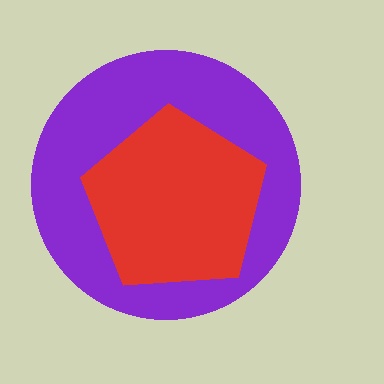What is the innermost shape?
The red pentagon.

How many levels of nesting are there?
2.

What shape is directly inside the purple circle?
The red pentagon.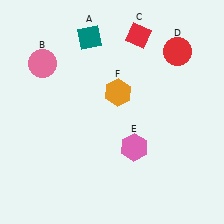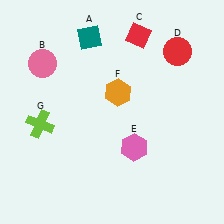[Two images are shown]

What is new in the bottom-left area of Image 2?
A lime cross (G) was added in the bottom-left area of Image 2.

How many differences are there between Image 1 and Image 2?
There is 1 difference between the two images.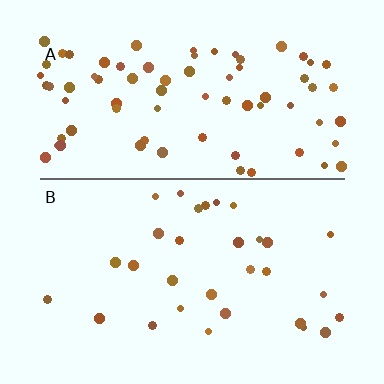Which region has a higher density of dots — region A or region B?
A (the top).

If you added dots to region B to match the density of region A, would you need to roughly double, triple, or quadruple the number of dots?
Approximately double.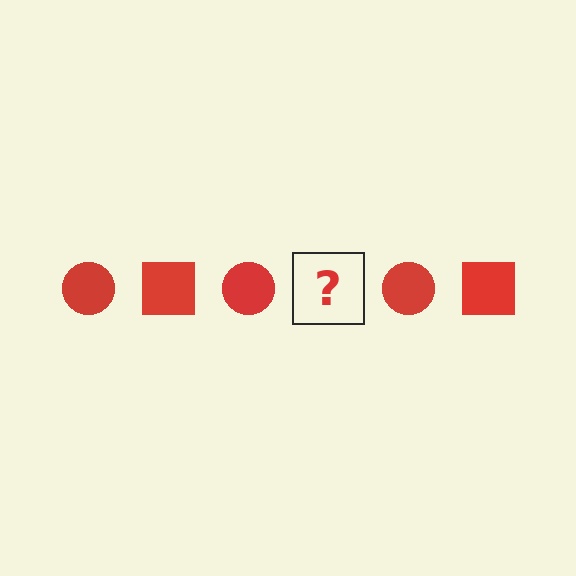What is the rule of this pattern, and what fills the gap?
The rule is that the pattern cycles through circle, square shapes in red. The gap should be filled with a red square.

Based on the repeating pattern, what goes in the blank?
The blank should be a red square.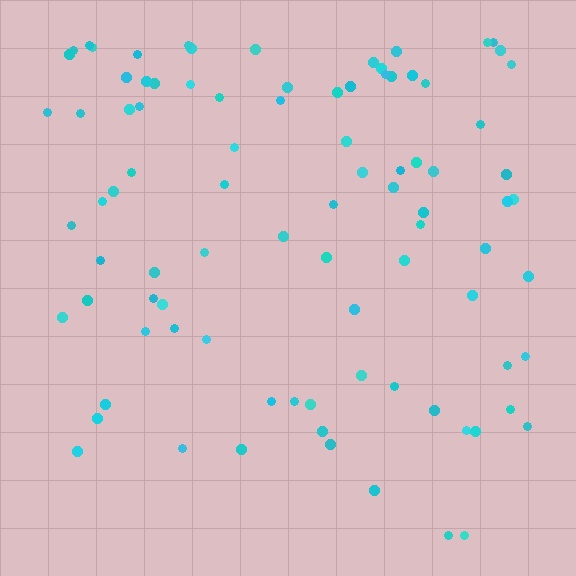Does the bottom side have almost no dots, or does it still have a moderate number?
Still a moderate number, just noticeably fewer than the top.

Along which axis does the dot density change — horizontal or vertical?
Vertical.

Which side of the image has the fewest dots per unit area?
The bottom.